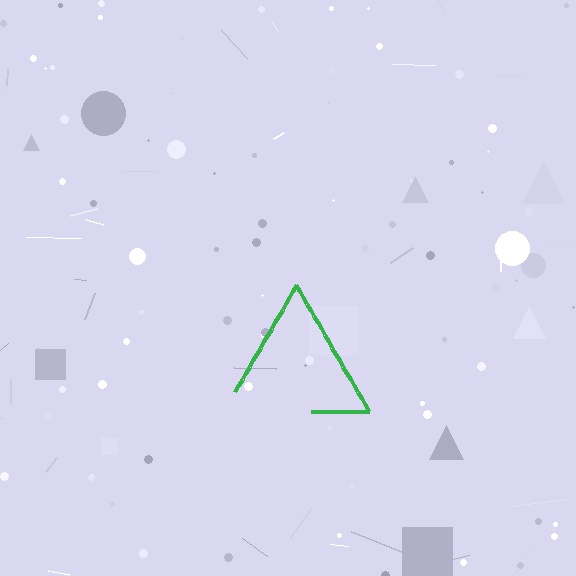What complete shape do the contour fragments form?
The contour fragments form a triangle.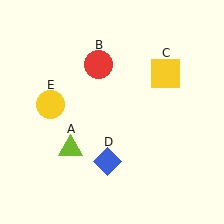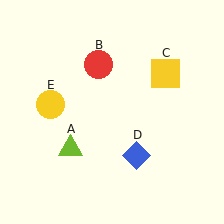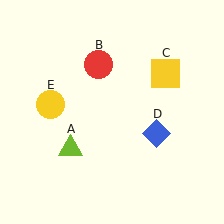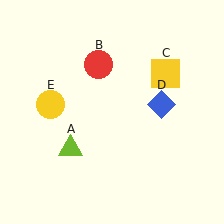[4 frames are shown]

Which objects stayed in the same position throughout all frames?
Lime triangle (object A) and red circle (object B) and yellow square (object C) and yellow circle (object E) remained stationary.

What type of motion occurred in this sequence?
The blue diamond (object D) rotated counterclockwise around the center of the scene.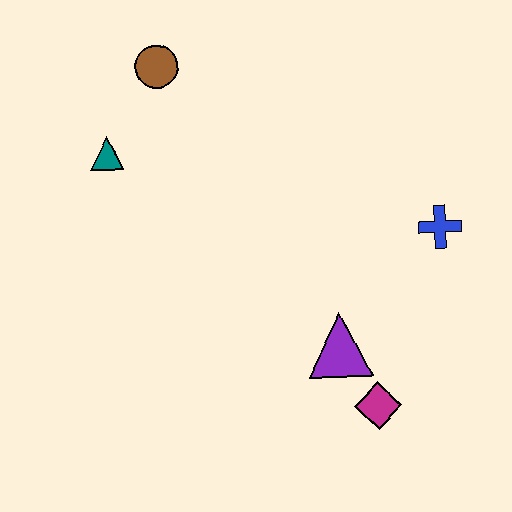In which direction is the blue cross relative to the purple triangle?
The blue cross is above the purple triangle.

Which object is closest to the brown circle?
The teal triangle is closest to the brown circle.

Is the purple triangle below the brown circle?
Yes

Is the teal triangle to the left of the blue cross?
Yes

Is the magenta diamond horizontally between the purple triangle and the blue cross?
Yes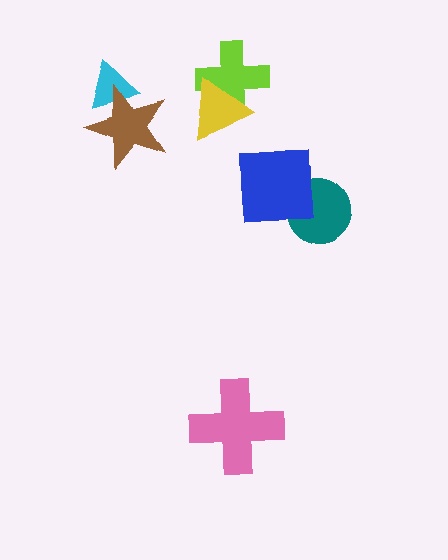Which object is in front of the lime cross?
The yellow triangle is in front of the lime cross.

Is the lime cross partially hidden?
Yes, it is partially covered by another shape.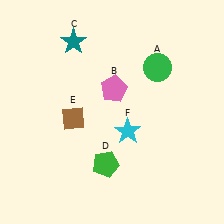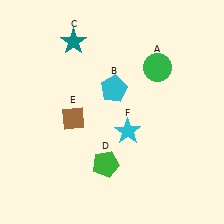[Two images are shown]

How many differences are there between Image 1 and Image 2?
There is 1 difference between the two images.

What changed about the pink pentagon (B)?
In Image 1, B is pink. In Image 2, it changed to cyan.